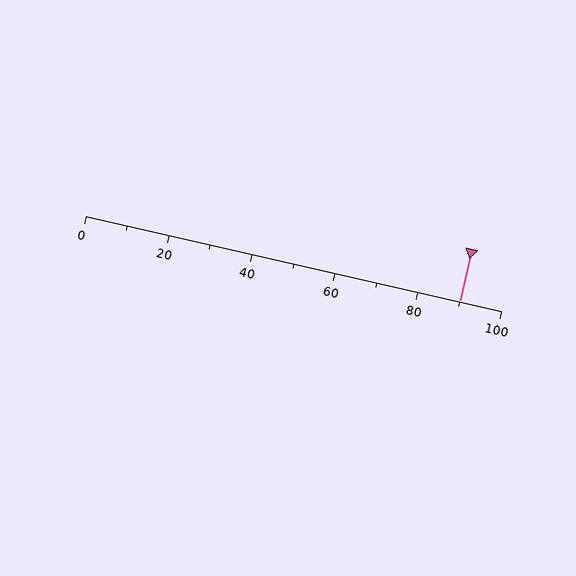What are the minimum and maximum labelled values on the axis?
The axis runs from 0 to 100.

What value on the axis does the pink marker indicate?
The marker indicates approximately 90.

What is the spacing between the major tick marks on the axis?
The major ticks are spaced 20 apart.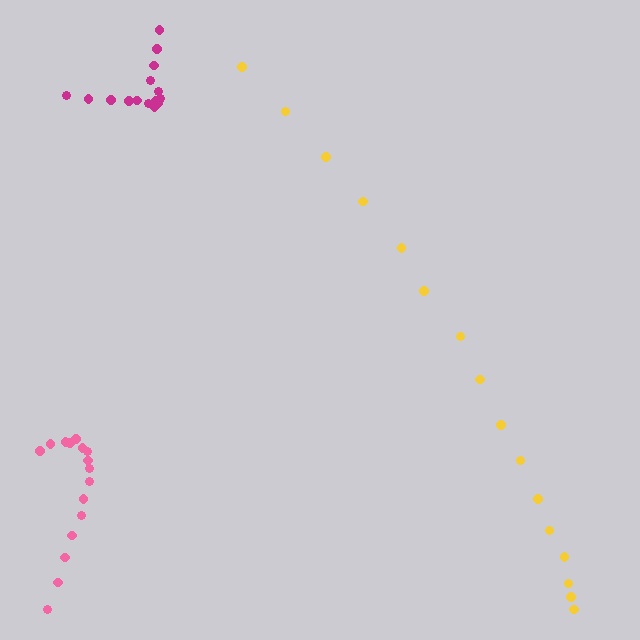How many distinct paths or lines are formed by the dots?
There are 3 distinct paths.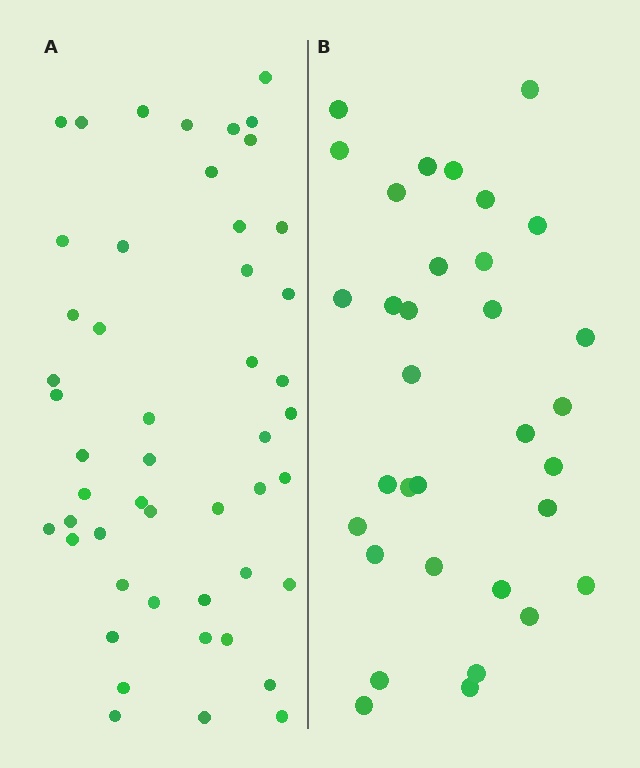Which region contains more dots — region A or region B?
Region A (the left region) has more dots.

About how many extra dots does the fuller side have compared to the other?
Region A has approximately 15 more dots than region B.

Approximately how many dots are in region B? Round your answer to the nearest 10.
About 30 dots. (The exact count is 33, which rounds to 30.)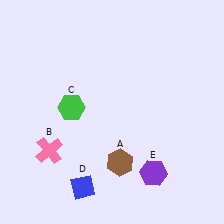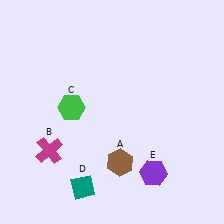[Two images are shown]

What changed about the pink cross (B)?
In Image 1, B is pink. In Image 2, it changed to magenta.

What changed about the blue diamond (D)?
In Image 1, D is blue. In Image 2, it changed to teal.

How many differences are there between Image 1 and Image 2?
There are 2 differences between the two images.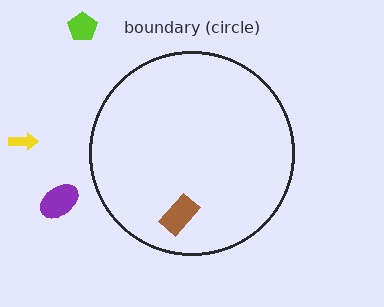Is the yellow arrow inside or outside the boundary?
Outside.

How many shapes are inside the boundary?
1 inside, 3 outside.